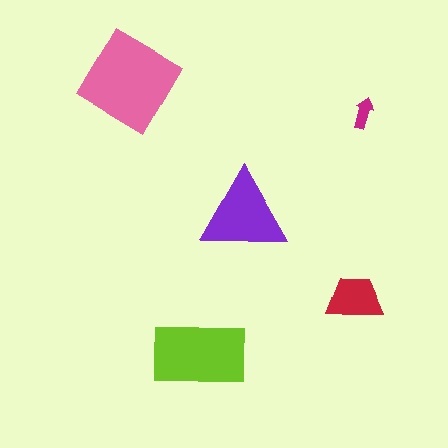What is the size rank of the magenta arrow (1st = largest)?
5th.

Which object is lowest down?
The lime rectangle is bottommost.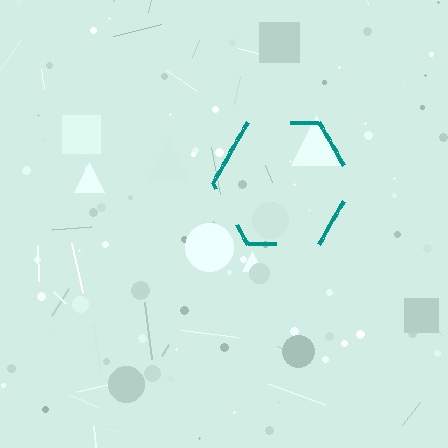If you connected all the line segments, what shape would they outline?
They would outline a hexagon.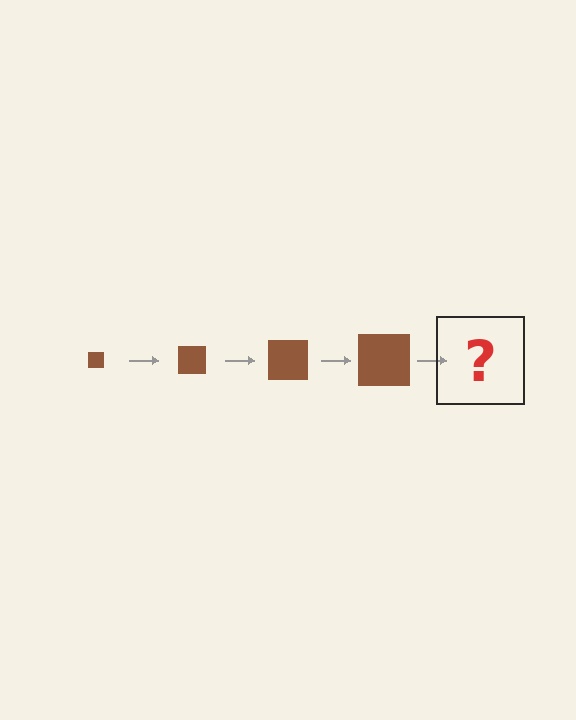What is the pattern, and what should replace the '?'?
The pattern is that the square gets progressively larger each step. The '?' should be a brown square, larger than the previous one.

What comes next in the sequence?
The next element should be a brown square, larger than the previous one.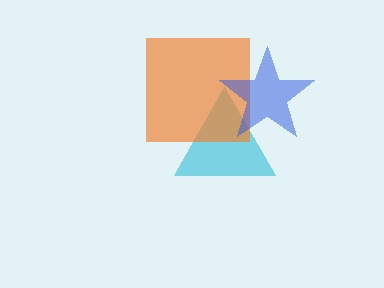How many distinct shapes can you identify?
There are 3 distinct shapes: a cyan triangle, an orange square, a blue star.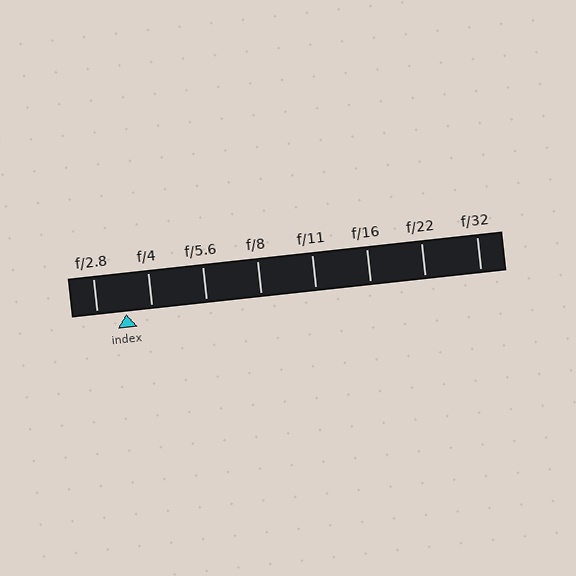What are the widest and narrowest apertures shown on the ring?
The widest aperture shown is f/2.8 and the narrowest is f/32.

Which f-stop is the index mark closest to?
The index mark is closest to f/4.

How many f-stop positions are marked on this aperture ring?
There are 8 f-stop positions marked.